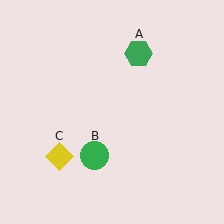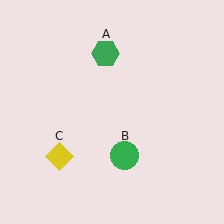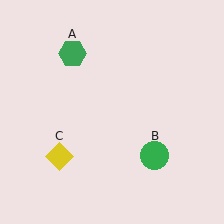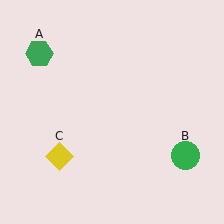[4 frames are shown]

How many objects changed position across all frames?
2 objects changed position: green hexagon (object A), green circle (object B).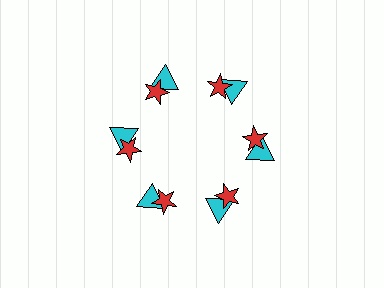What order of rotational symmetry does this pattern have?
This pattern has 6-fold rotational symmetry.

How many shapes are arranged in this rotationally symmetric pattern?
There are 12 shapes, arranged in 6 groups of 2.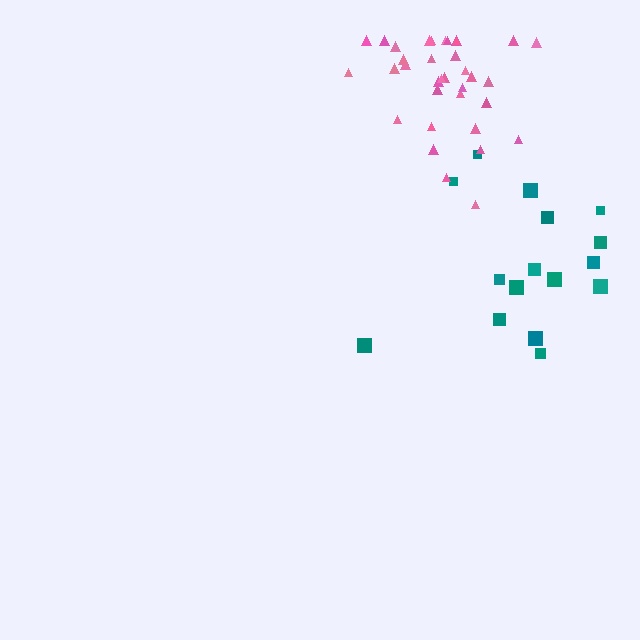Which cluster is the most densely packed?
Pink.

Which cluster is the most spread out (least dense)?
Teal.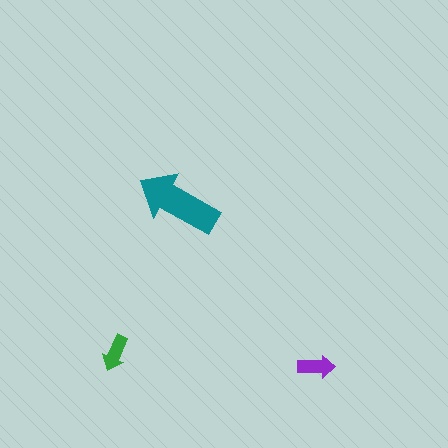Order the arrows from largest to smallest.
the teal one, the purple one, the green one.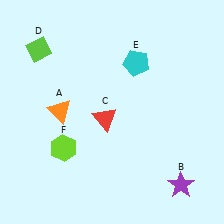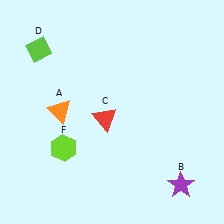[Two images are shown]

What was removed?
The cyan pentagon (E) was removed in Image 2.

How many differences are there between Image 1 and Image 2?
There is 1 difference between the two images.